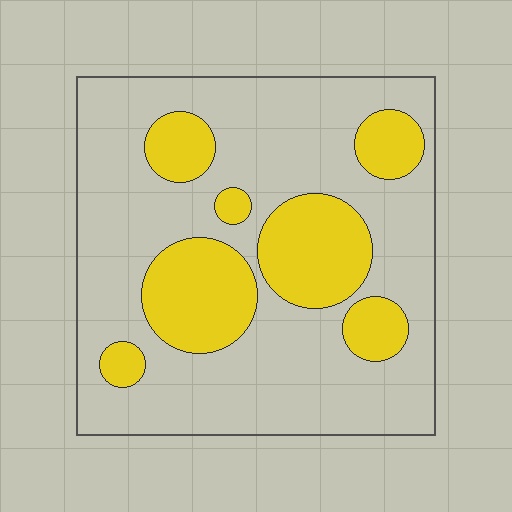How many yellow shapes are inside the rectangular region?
7.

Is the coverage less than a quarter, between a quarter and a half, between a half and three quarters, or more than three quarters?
Between a quarter and a half.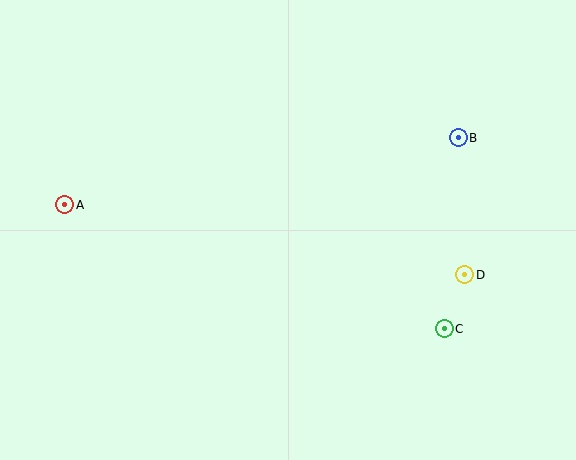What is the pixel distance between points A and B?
The distance between A and B is 399 pixels.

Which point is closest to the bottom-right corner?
Point C is closest to the bottom-right corner.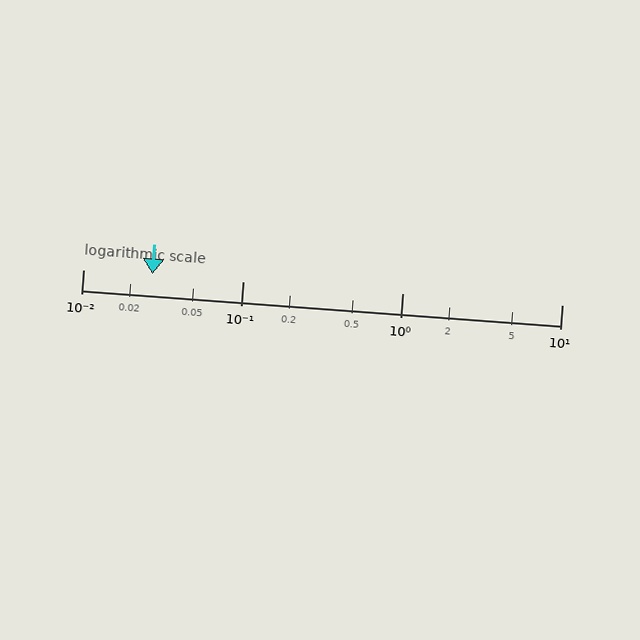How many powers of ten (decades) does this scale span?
The scale spans 3 decades, from 0.01 to 10.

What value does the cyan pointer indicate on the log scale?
The pointer indicates approximately 0.027.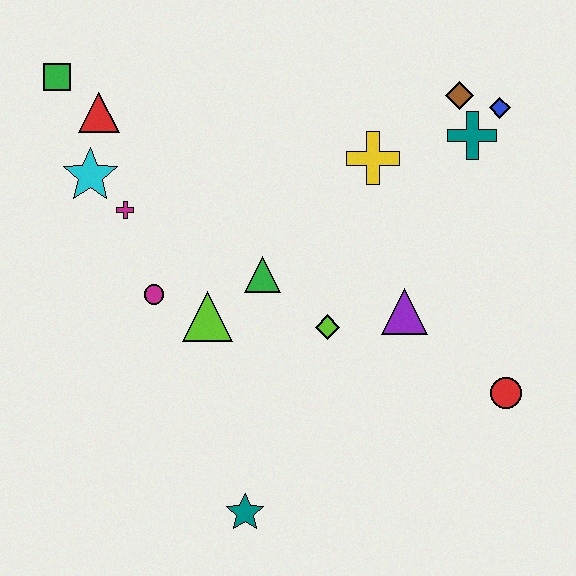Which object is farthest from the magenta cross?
The red circle is farthest from the magenta cross.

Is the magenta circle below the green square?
Yes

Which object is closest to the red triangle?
The green square is closest to the red triangle.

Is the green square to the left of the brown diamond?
Yes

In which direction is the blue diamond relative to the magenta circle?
The blue diamond is to the right of the magenta circle.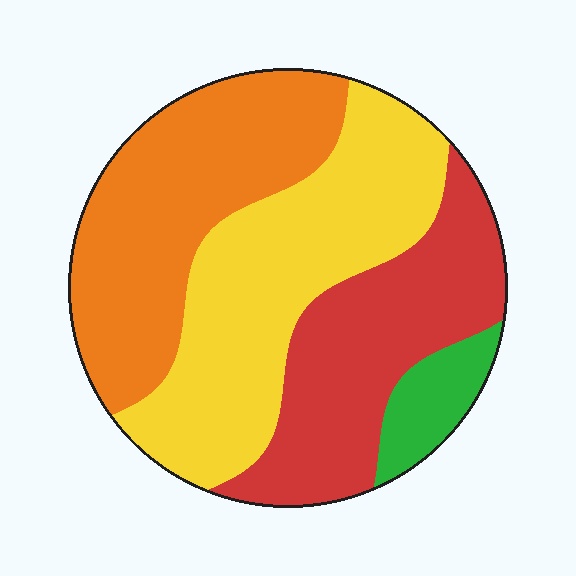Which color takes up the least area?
Green, at roughly 5%.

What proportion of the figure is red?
Red covers 27% of the figure.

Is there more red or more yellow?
Yellow.